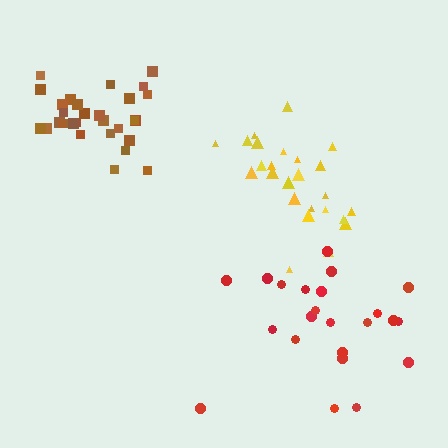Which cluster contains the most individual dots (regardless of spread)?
Brown (30).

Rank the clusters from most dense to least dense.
brown, yellow, red.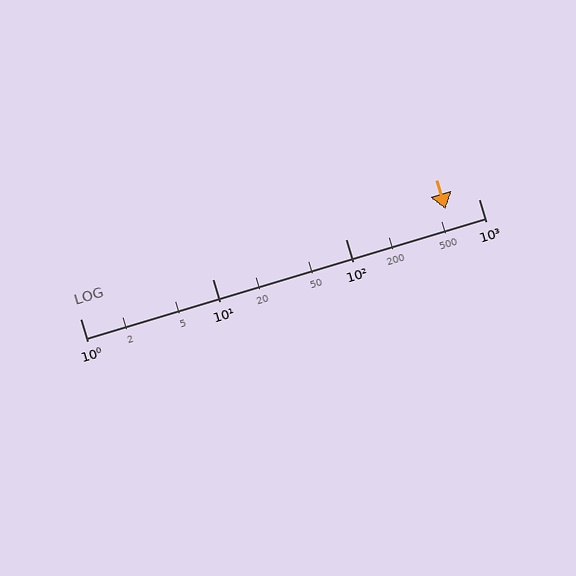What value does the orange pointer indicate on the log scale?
The pointer indicates approximately 560.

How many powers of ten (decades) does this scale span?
The scale spans 3 decades, from 1 to 1000.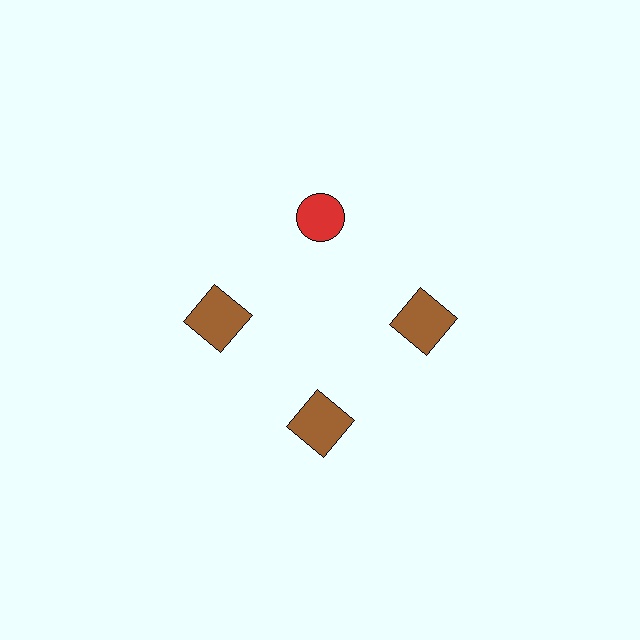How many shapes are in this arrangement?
There are 4 shapes arranged in a ring pattern.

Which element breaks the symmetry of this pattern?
The red circle at roughly the 12 o'clock position breaks the symmetry. All other shapes are brown squares.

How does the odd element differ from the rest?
It differs in both color (red instead of brown) and shape (circle instead of square).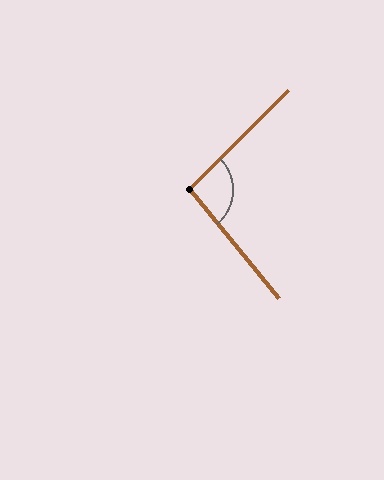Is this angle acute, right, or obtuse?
It is obtuse.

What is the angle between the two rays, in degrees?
Approximately 96 degrees.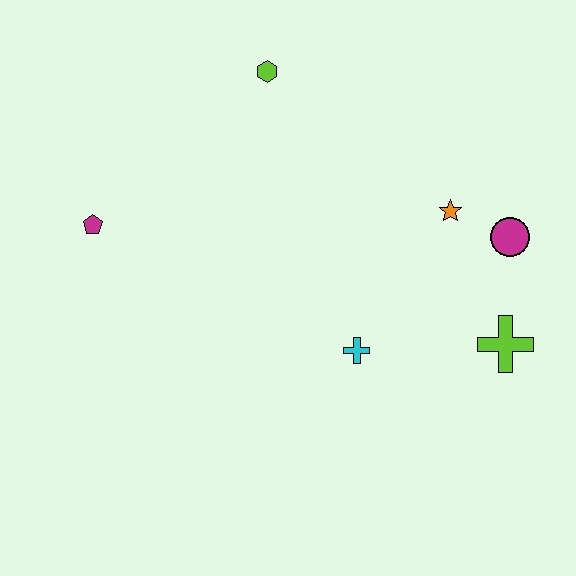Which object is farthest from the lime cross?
The magenta pentagon is farthest from the lime cross.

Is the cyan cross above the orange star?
No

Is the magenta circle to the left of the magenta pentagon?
No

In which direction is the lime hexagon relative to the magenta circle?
The lime hexagon is to the left of the magenta circle.